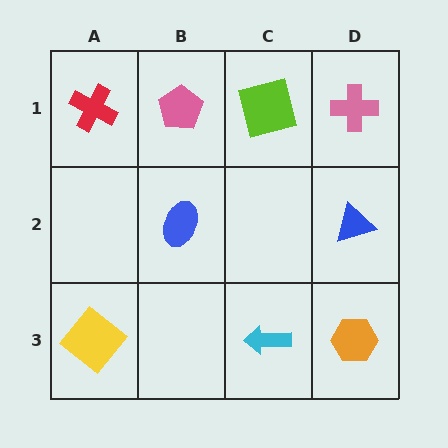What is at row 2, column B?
A blue ellipse.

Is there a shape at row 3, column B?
No, that cell is empty.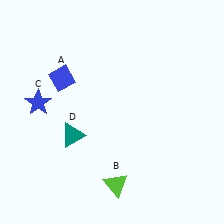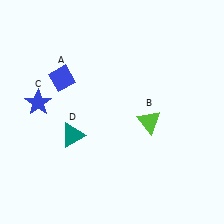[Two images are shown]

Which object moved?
The lime triangle (B) moved up.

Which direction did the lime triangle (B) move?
The lime triangle (B) moved up.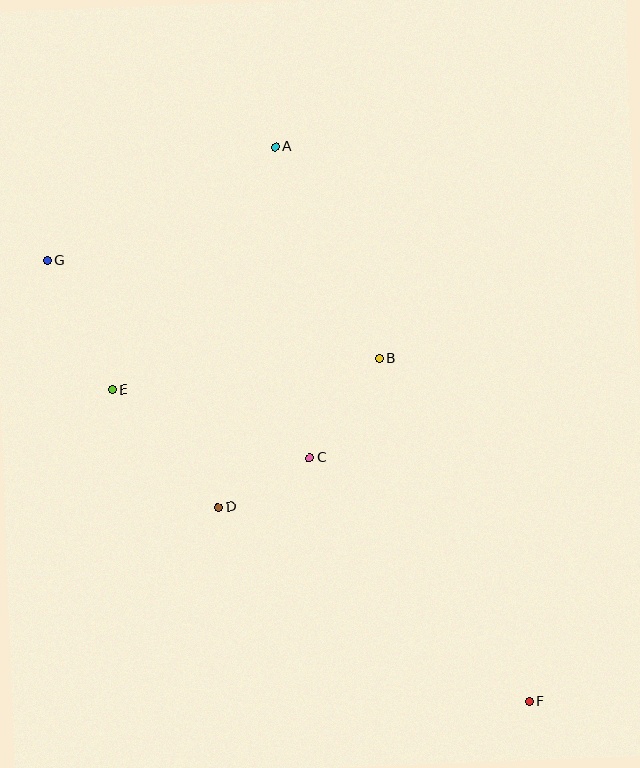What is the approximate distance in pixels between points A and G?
The distance between A and G is approximately 254 pixels.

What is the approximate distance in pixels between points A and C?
The distance between A and C is approximately 313 pixels.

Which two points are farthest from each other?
Points F and G are farthest from each other.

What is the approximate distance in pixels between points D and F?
The distance between D and F is approximately 366 pixels.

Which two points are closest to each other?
Points C and D are closest to each other.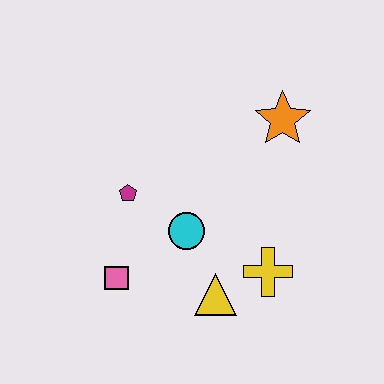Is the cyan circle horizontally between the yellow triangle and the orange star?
No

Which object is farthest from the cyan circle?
The orange star is farthest from the cyan circle.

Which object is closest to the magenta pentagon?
The cyan circle is closest to the magenta pentagon.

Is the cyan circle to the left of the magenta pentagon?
No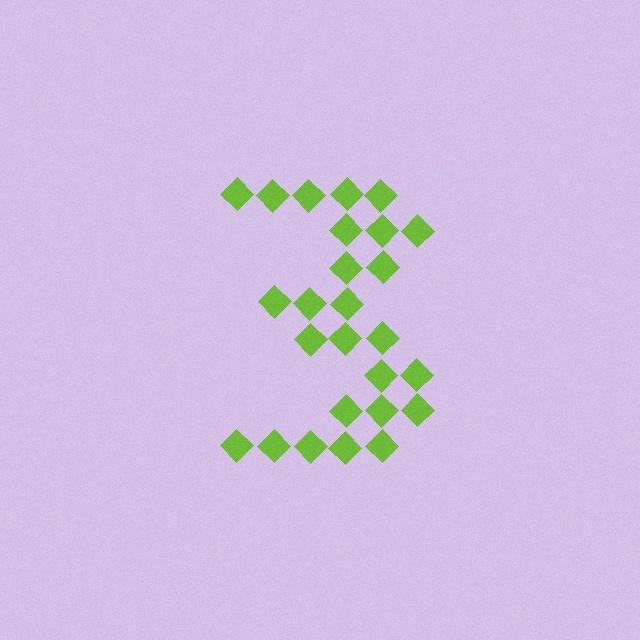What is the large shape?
The large shape is the digit 3.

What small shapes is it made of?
It is made of small diamonds.